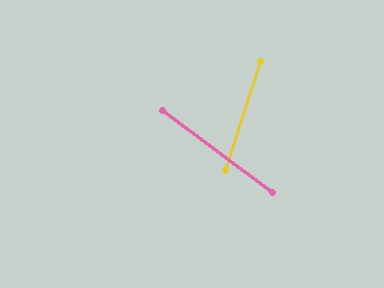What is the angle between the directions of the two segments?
Approximately 71 degrees.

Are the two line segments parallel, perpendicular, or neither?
Neither parallel nor perpendicular — they differ by about 71°.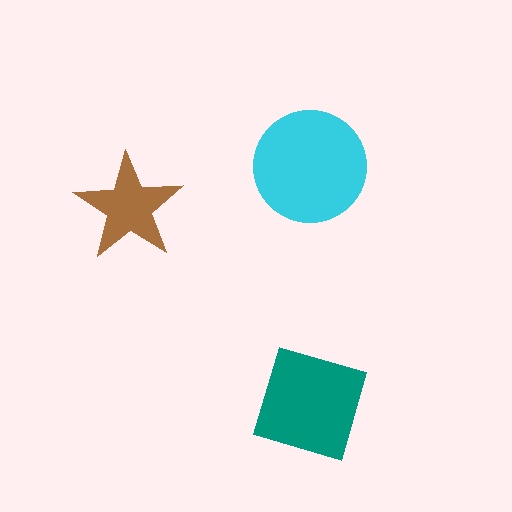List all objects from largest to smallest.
The cyan circle, the teal diamond, the brown star.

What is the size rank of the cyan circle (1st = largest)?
1st.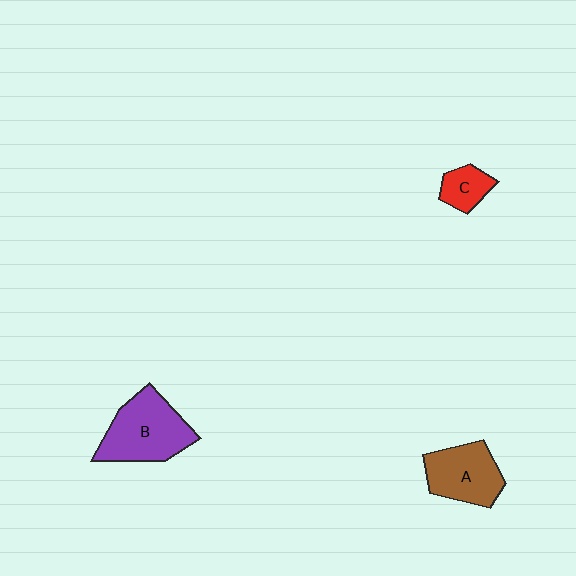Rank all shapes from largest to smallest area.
From largest to smallest: B (purple), A (brown), C (red).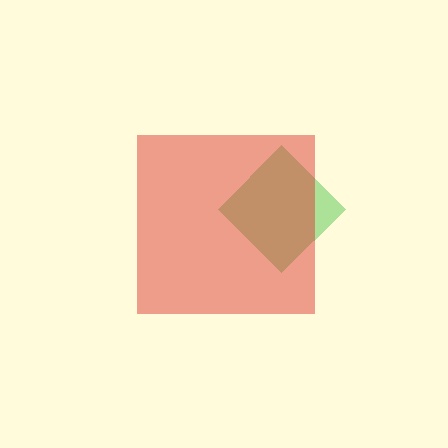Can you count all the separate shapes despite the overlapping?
Yes, there are 2 separate shapes.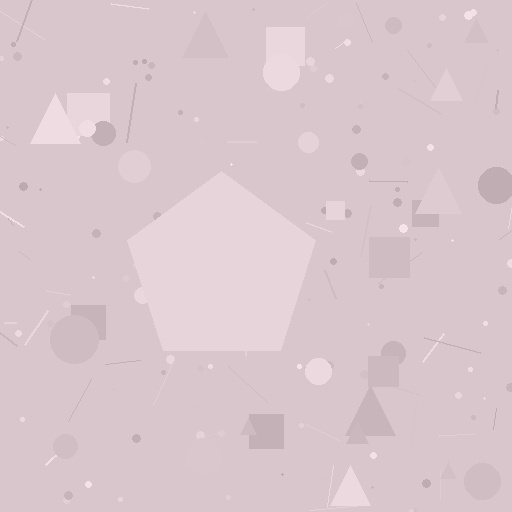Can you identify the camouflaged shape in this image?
The camouflaged shape is a pentagon.